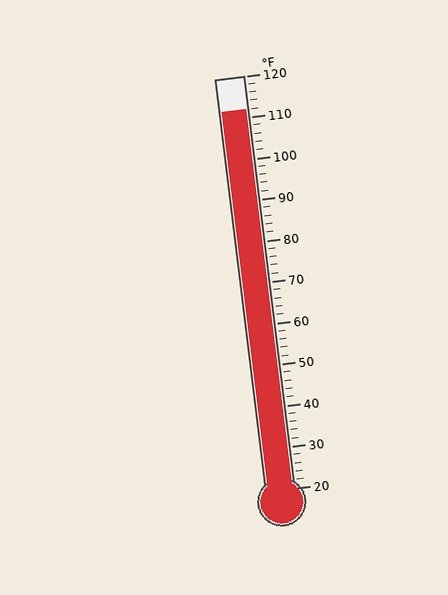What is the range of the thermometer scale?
The thermometer scale ranges from 20°F to 120°F.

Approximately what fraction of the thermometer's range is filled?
The thermometer is filled to approximately 90% of its range.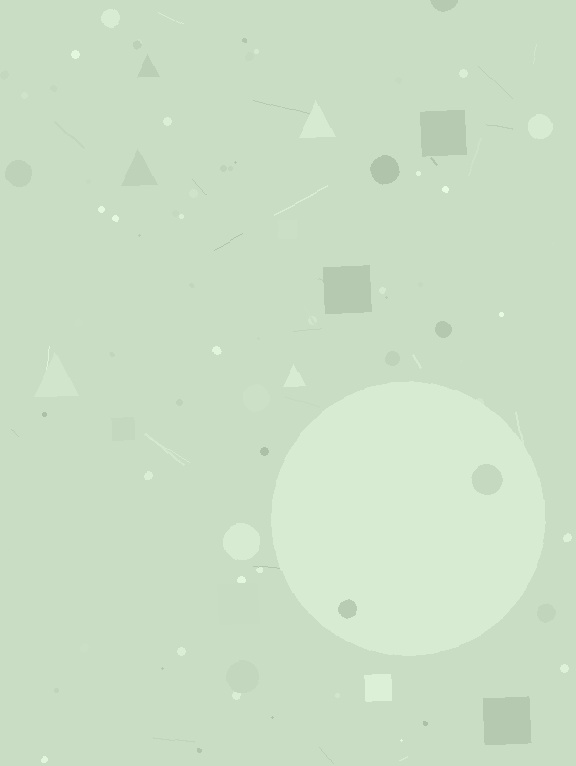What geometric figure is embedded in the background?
A circle is embedded in the background.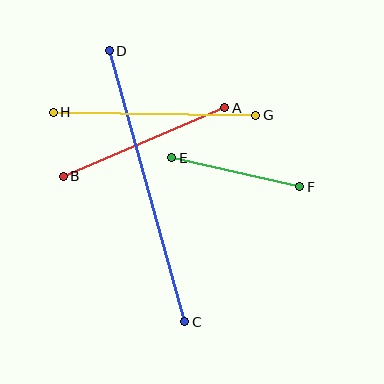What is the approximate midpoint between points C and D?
The midpoint is at approximately (147, 186) pixels.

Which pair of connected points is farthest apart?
Points C and D are farthest apart.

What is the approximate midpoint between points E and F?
The midpoint is at approximately (236, 172) pixels.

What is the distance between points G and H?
The distance is approximately 202 pixels.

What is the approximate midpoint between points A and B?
The midpoint is at approximately (144, 142) pixels.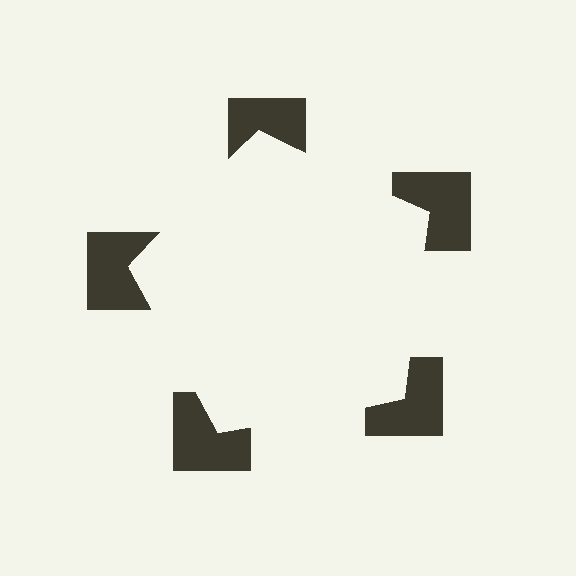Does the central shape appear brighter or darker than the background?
It typically appears slightly brighter than the background, even though no actual brightness change is drawn.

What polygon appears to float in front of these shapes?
An illusory pentagon — its edges are inferred from the aligned wedge cuts in the notched squares, not physically drawn.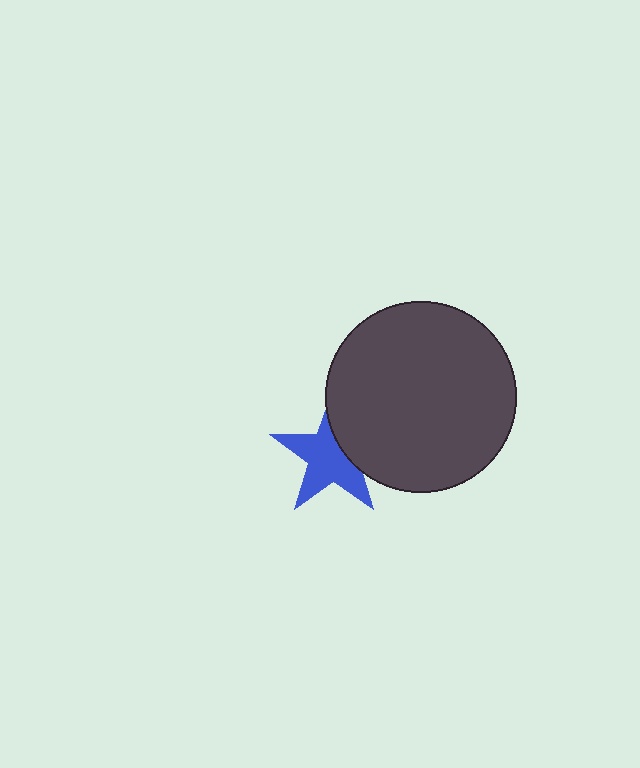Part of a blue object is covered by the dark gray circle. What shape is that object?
It is a star.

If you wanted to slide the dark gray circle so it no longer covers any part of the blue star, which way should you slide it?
Slide it right — that is the most direct way to separate the two shapes.